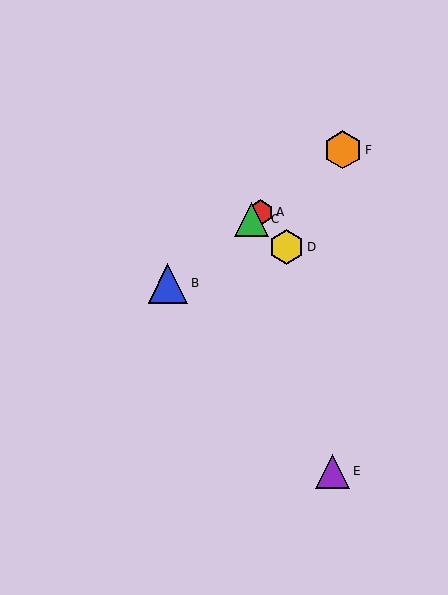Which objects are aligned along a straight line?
Objects A, B, C, F are aligned along a straight line.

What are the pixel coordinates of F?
Object F is at (343, 150).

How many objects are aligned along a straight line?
4 objects (A, B, C, F) are aligned along a straight line.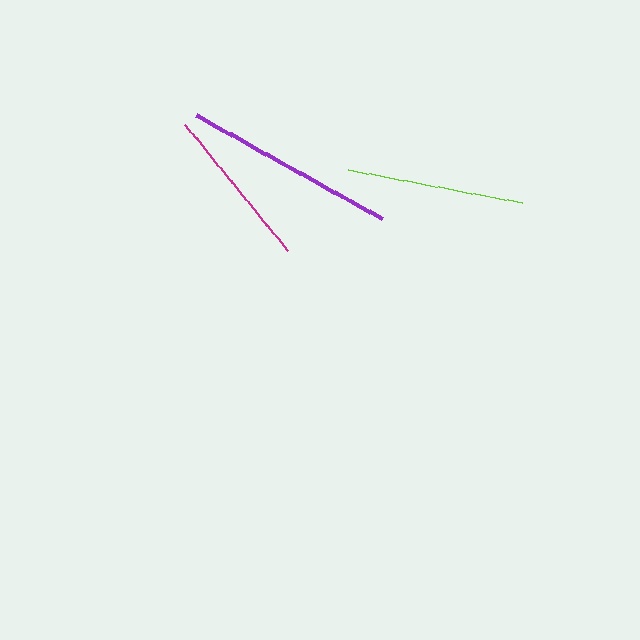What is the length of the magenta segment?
The magenta segment is approximately 163 pixels long.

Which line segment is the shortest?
The magenta line is the shortest at approximately 163 pixels.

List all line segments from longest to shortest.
From longest to shortest: purple, lime, magenta.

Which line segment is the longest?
The purple line is the longest at approximately 213 pixels.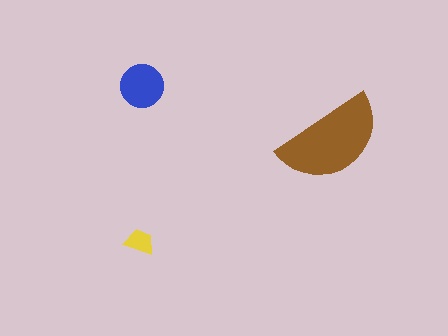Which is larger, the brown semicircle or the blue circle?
The brown semicircle.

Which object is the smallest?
The yellow trapezoid.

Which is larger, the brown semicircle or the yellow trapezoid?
The brown semicircle.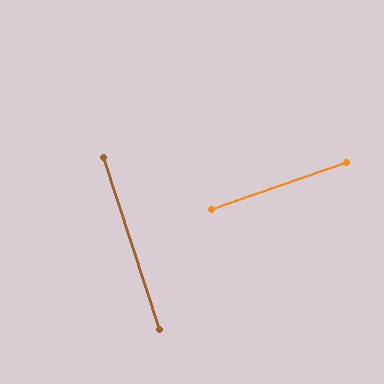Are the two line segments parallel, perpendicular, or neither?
Perpendicular — they meet at approximately 89°.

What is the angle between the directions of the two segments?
Approximately 89 degrees.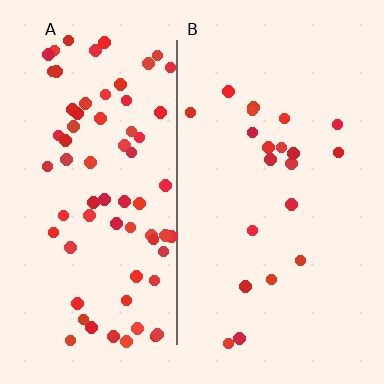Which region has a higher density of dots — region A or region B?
A (the left).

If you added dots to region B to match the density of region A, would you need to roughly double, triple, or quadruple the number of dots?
Approximately triple.